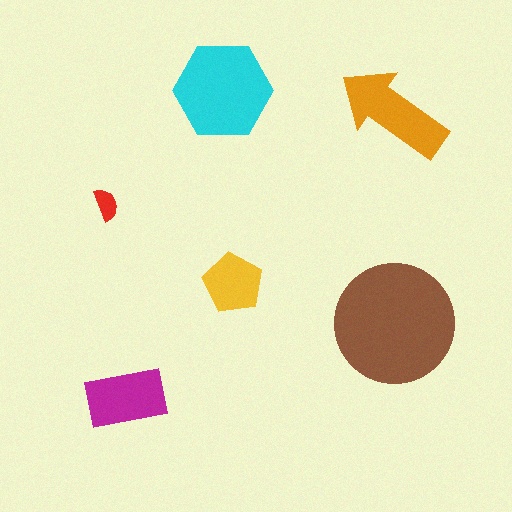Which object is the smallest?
The red semicircle.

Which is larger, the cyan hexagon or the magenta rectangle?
The cyan hexagon.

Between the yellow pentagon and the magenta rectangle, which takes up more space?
The magenta rectangle.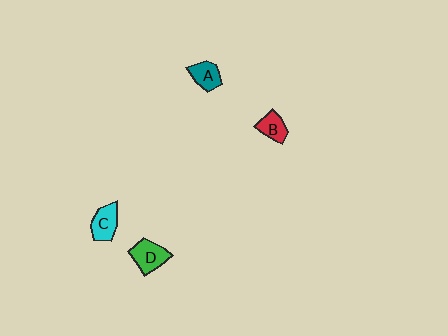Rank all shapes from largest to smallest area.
From largest to smallest: D (green), C (cyan), A (teal), B (red).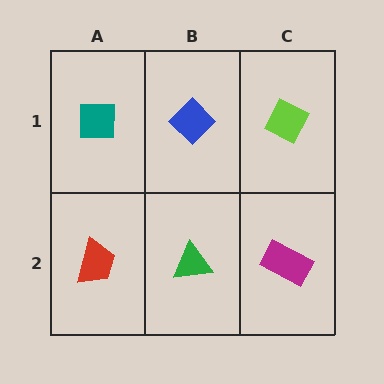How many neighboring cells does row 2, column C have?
2.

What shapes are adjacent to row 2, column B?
A blue diamond (row 1, column B), a red trapezoid (row 2, column A), a magenta rectangle (row 2, column C).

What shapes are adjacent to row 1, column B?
A green triangle (row 2, column B), a teal square (row 1, column A), a lime diamond (row 1, column C).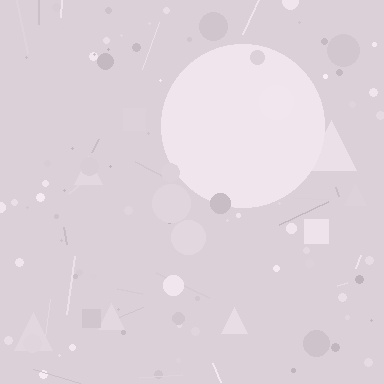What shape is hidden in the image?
A circle is hidden in the image.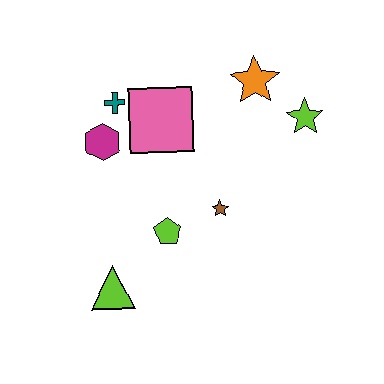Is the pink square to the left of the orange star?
Yes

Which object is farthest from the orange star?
The lime triangle is farthest from the orange star.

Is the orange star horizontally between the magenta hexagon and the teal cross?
No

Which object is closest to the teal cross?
The magenta hexagon is closest to the teal cross.